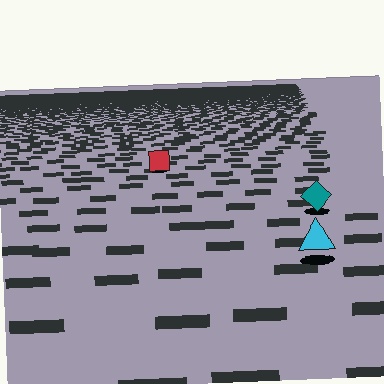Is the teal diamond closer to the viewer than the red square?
Yes. The teal diamond is closer — you can tell from the texture gradient: the ground texture is coarser near it.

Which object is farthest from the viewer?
The red square is farthest from the viewer. It appears smaller and the ground texture around it is denser.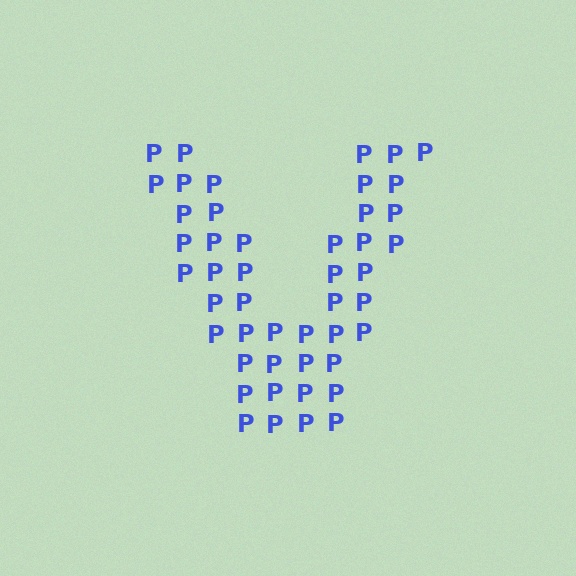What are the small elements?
The small elements are letter P's.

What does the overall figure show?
The overall figure shows the letter V.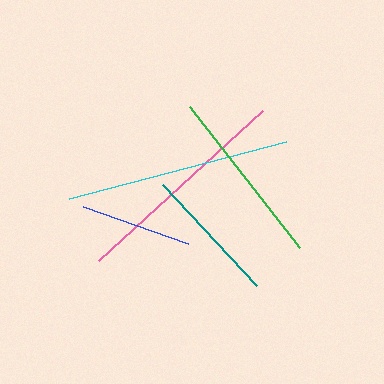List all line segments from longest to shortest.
From longest to shortest: cyan, pink, green, teal, blue.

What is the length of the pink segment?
The pink segment is approximately 223 pixels long.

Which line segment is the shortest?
The blue line is the shortest at approximately 111 pixels.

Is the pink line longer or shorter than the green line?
The pink line is longer than the green line.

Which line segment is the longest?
The cyan line is the longest at approximately 224 pixels.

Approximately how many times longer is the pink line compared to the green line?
The pink line is approximately 1.2 times the length of the green line.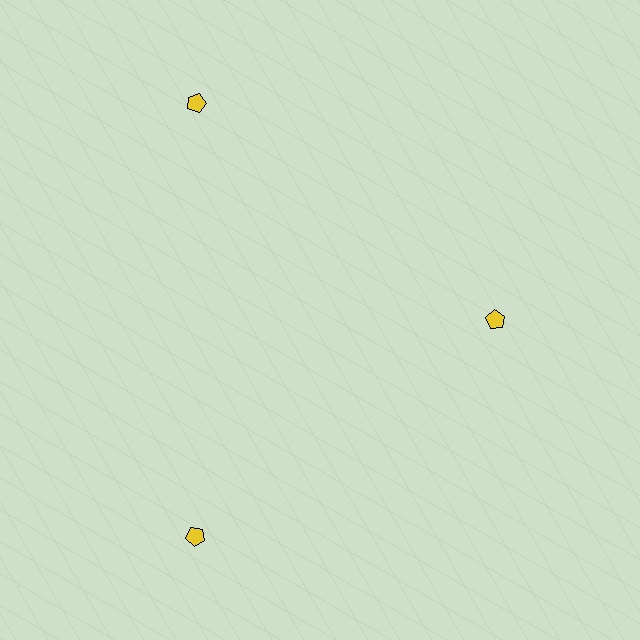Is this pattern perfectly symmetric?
No. The 3 yellow pentagons are arranged in a ring, but one element near the 3 o'clock position is pulled inward toward the center, breaking the 3-fold rotational symmetry.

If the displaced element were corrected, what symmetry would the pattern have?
It would have 3-fold rotational symmetry — the pattern would map onto itself every 120 degrees.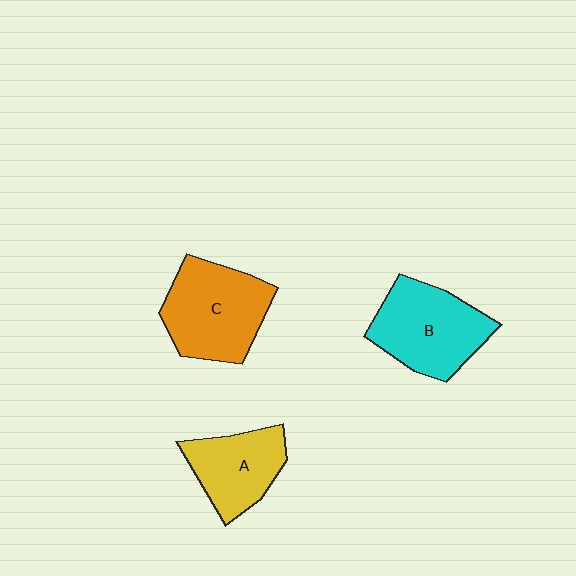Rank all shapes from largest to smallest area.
From largest to smallest: C (orange), B (cyan), A (yellow).